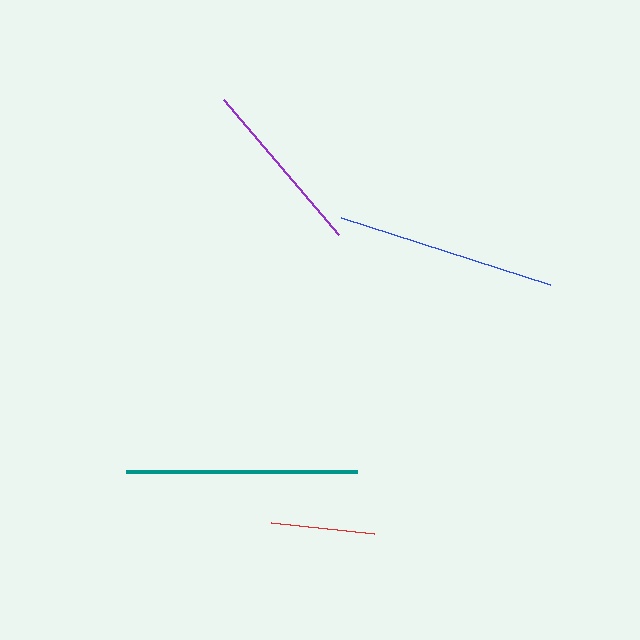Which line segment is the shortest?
The red line is the shortest at approximately 104 pixels.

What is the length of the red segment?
The red segment is approximately 104 pixels long.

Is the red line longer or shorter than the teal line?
The teal line is longer than the red line.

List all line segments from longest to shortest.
From longest to shortest: teal, blue, purple, red.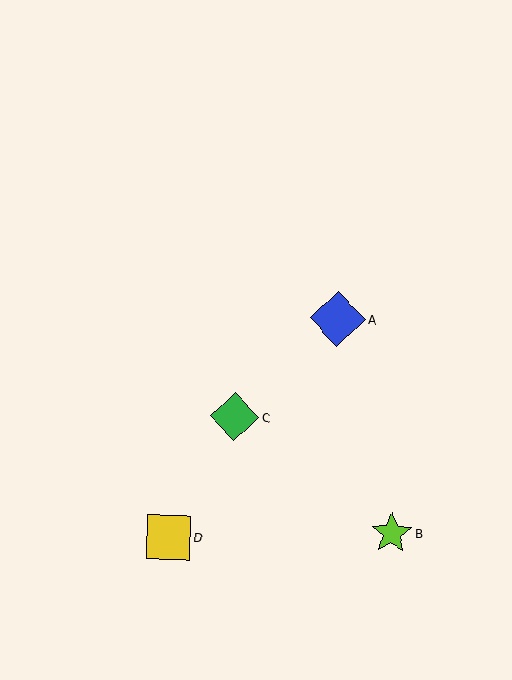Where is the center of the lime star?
The center of the lime star is at (392, 533).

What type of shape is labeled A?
Shape A is a blue diamond.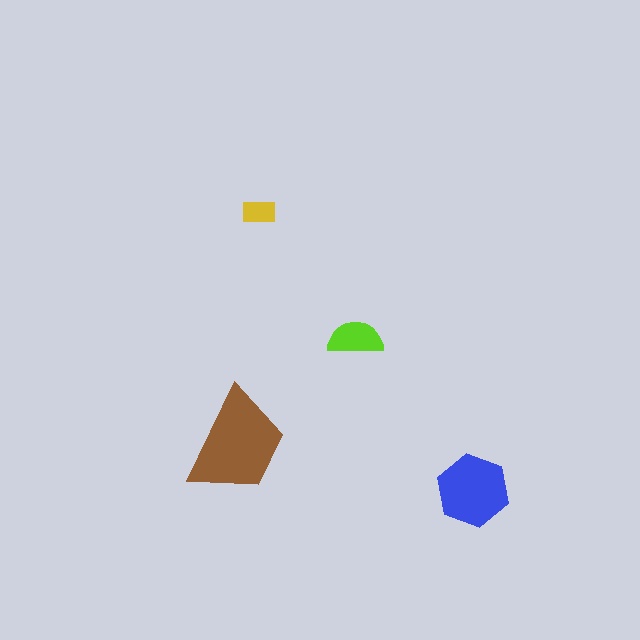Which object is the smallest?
The yellow rectangle.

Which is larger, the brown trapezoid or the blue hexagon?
The brown trapezoid.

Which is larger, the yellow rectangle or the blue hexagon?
The blue hexagon.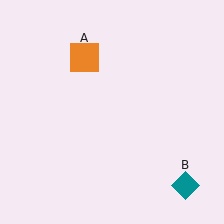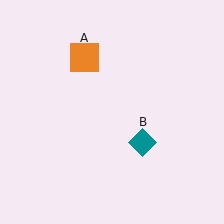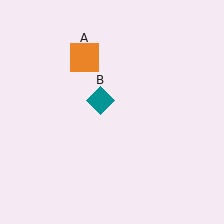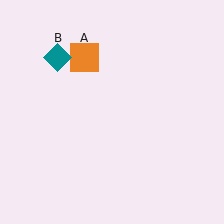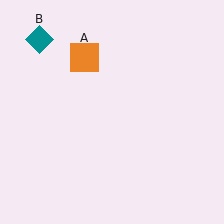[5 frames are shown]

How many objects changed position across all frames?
1 object changed position: teal diamond (object B).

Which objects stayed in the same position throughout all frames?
Orange square (object A) remained stationary.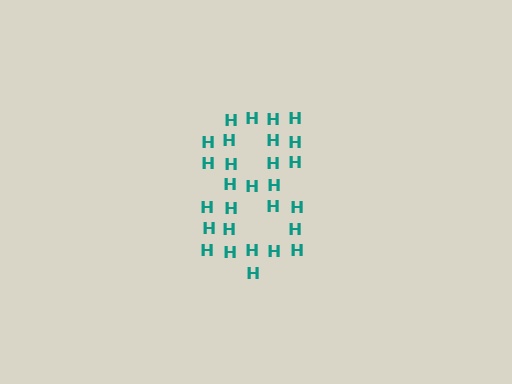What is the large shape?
The large shape is the digit 8.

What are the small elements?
The small elements are letter H's.